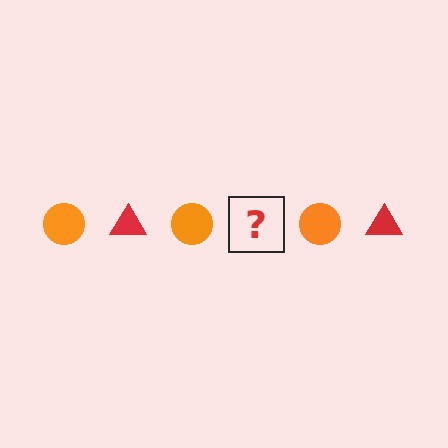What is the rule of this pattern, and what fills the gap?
The rule is that the pattern alternates between orange circle and red triangle. The gap should be filled with a red triangle.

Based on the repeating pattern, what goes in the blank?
The blank should be a red triangle.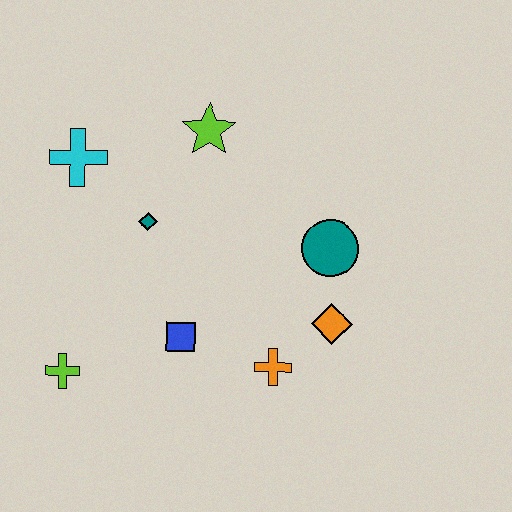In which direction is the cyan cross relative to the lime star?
The cyan cross is to the left of the lime star.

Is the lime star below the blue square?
No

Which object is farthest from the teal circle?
The lime cross is farthest from the teal circle.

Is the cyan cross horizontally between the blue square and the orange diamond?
No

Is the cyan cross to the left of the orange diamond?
Yes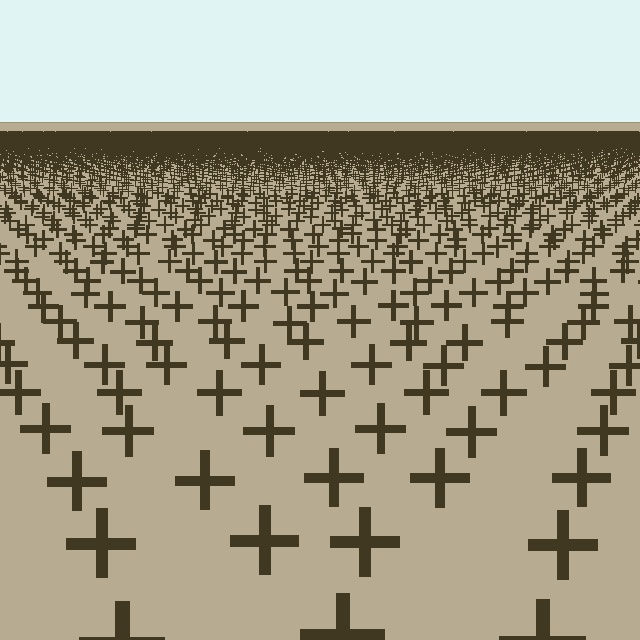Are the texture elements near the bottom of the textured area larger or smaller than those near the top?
Larger. Near the bottom, elements are closer to the viewer and appear at a bigger on-screen size.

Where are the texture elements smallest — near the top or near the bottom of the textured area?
Near the top.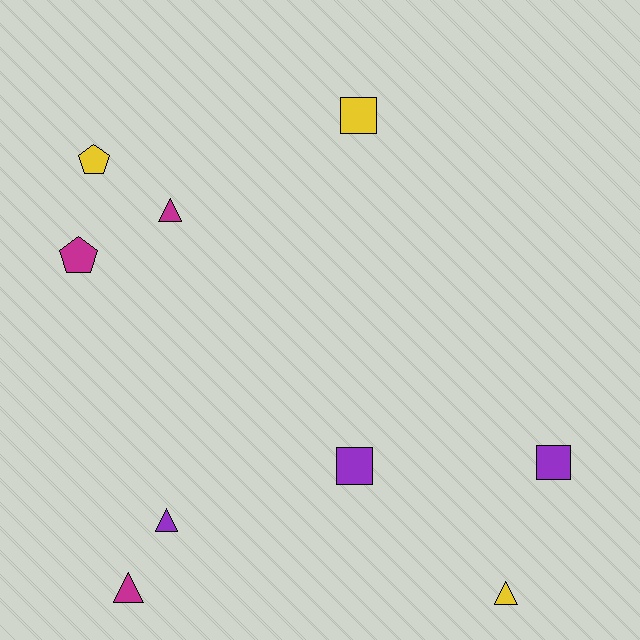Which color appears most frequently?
Purple, with 3 objects.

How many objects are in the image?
There are 9 objects.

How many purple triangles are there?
There is 1 purple triangle.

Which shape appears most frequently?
Triangle, with 4 objects.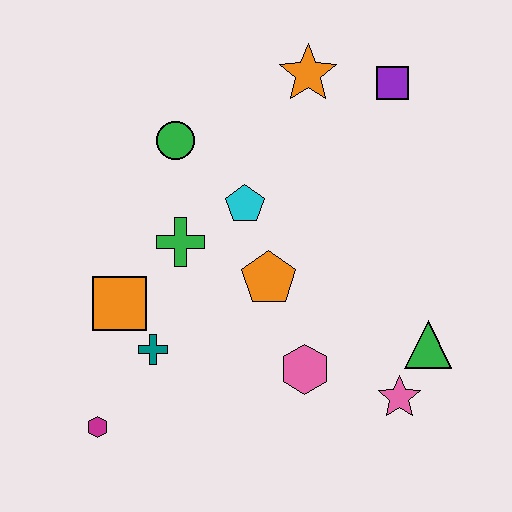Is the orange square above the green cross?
No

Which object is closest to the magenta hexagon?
The teal cross is closest to the magenta hexagon.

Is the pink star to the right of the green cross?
Yes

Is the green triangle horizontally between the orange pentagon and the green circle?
No